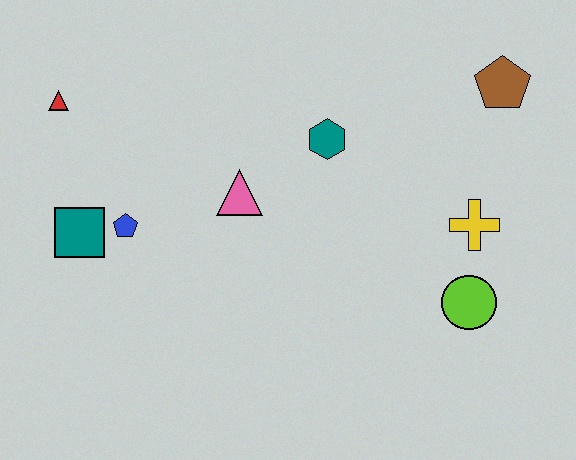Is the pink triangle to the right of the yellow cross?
No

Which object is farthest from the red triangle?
The lime circle is farthest from the red triangle.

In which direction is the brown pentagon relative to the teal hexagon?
The brown pentagon is to the right of the teal hexagon.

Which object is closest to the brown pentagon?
The yellow cross is closest to the brown pentagon.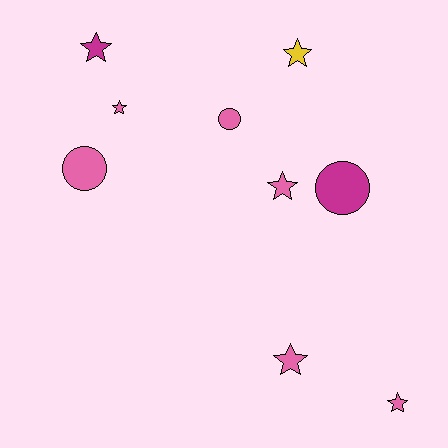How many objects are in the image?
There are 9 objects.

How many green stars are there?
There are no green stars.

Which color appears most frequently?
Pink, with 6 objects.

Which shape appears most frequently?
Star, with 6 objects.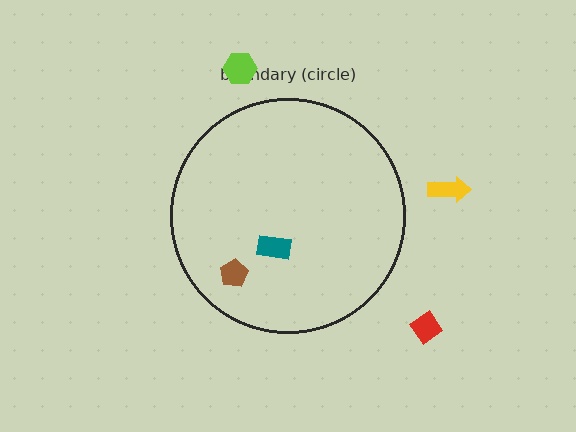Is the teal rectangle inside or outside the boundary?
Inside.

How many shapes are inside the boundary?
2 inside, 3 outside.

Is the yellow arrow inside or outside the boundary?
Outside.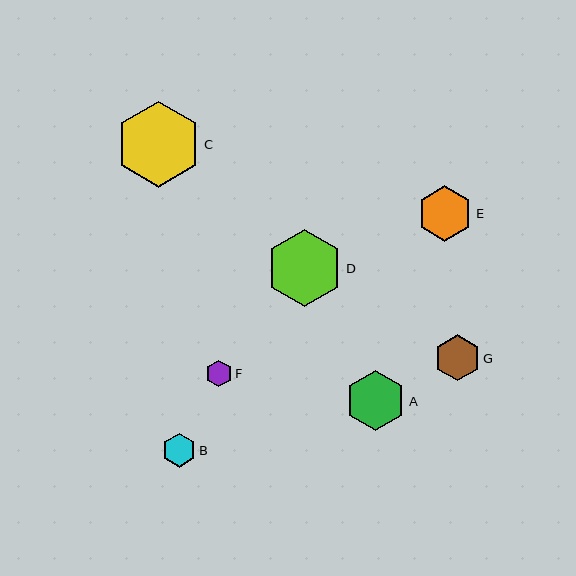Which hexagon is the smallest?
Hexagon F is the smallest with a size of approximately 27 pixels.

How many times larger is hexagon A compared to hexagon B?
Hexagon A is approximately 1.8 times the size of hexagon B.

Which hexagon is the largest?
Hexagon C is the largest with a size of approximately 85 pixels.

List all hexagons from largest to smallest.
From largest to smallest: C, D, A, E, G, B, F.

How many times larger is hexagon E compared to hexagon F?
Hexagon E is approximately 2.1 times the size of hexagon F.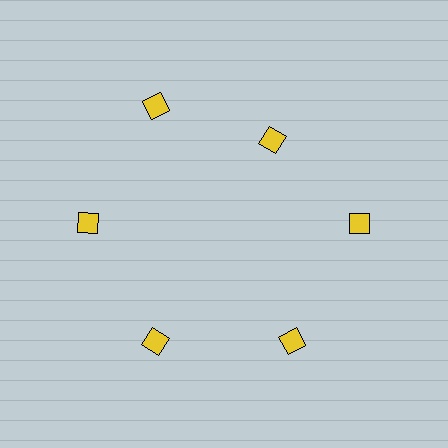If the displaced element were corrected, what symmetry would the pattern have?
It would have 6-fold rotational symmetry — the pattern would map onto itself every 60 degrees.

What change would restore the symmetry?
The symmetry would be restored by moving it outward, back onto the ring so that all 6 diamonds sit at equal angles and equal distance from the center.